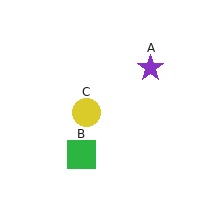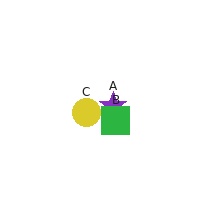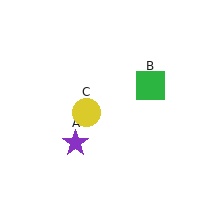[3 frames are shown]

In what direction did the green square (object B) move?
The green square (object B) moved up and to the right.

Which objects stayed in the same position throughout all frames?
Yellow circle (object C) remained stationary.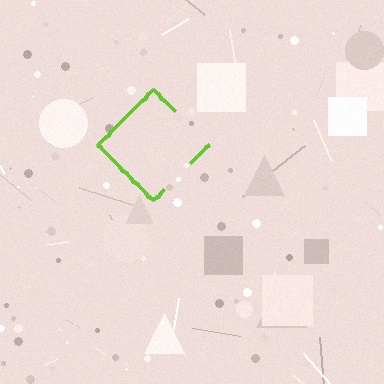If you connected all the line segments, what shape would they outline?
They would outline a diamond.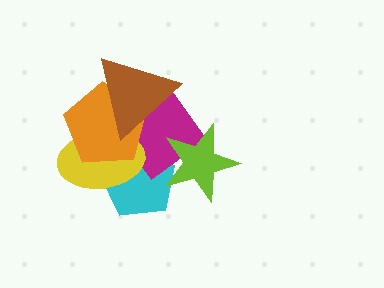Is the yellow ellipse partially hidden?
Yes, it is partially covered by another shape.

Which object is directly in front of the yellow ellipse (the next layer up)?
The orange pentagon is directly in front of the yellow ellipse.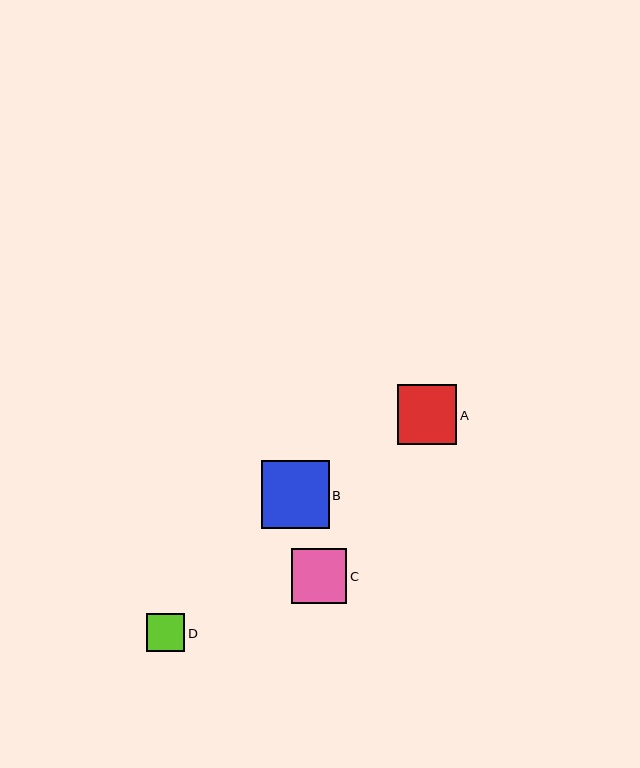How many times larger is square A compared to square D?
Square A is approximately 1.6 times the size of square D.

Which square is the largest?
Square B is the largest with a size of approximately 67 pixels.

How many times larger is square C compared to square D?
Square C is approximately 1.5 times the size of square D.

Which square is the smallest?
Square D is the smallest with a size of approximately 38 pixels.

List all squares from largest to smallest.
From largest to smallest: B, A, C, D.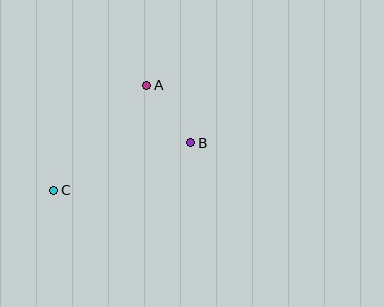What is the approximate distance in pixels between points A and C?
The distance between A and C is approximately 140 pixels.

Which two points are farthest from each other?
Points B and C are farthest from each other.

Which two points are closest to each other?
Points A and B are closest to each other.